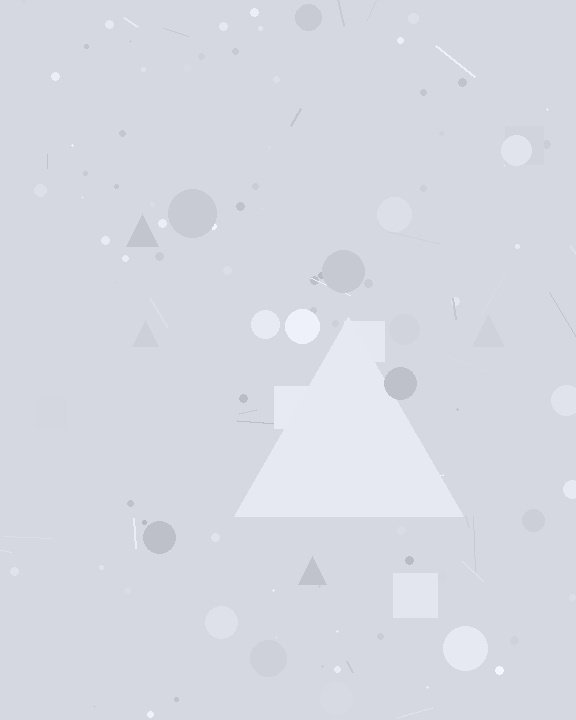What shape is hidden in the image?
A triangle is hidden in the image.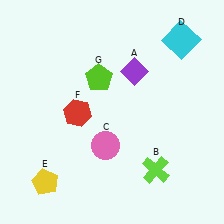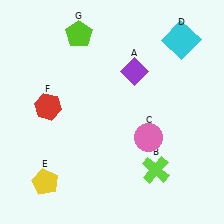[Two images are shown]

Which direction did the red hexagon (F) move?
The red hexagon (F) moved left.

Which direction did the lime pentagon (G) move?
The lime pentagon (G) moved up.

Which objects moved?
The objects that moved are: the pink circle (C), the red hexagon (F), the lime pentagon (G).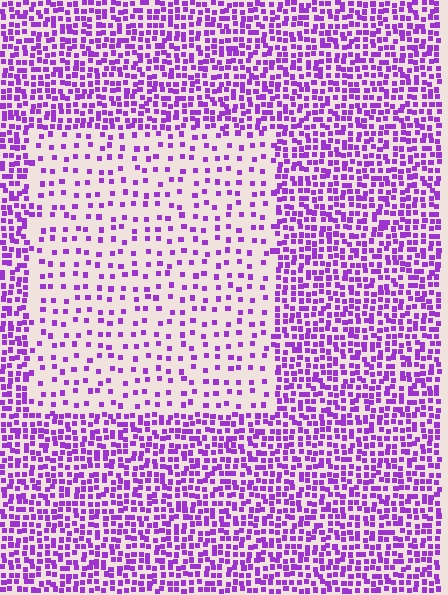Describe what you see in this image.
The image contains small purple elements arranged at two different densities. A rectangle-shaped region is visible where the elements are less densely packed than the surrounding area.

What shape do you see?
I see a rectangle.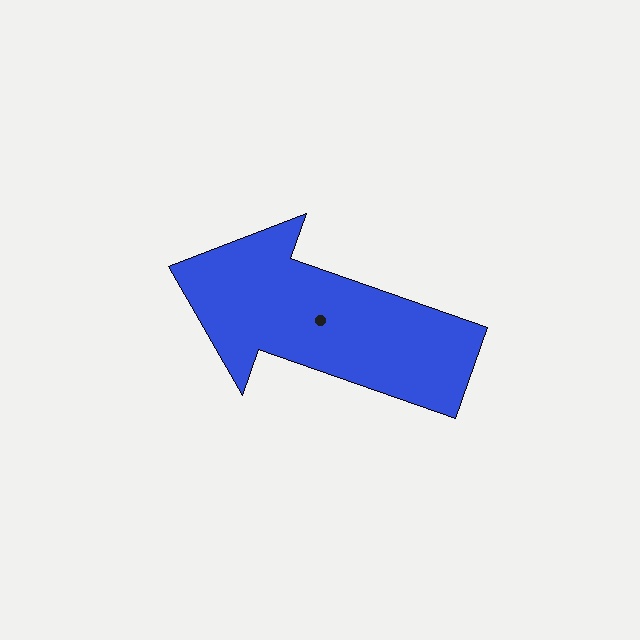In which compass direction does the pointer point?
West.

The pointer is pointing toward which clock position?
Roughly 10 o'clock.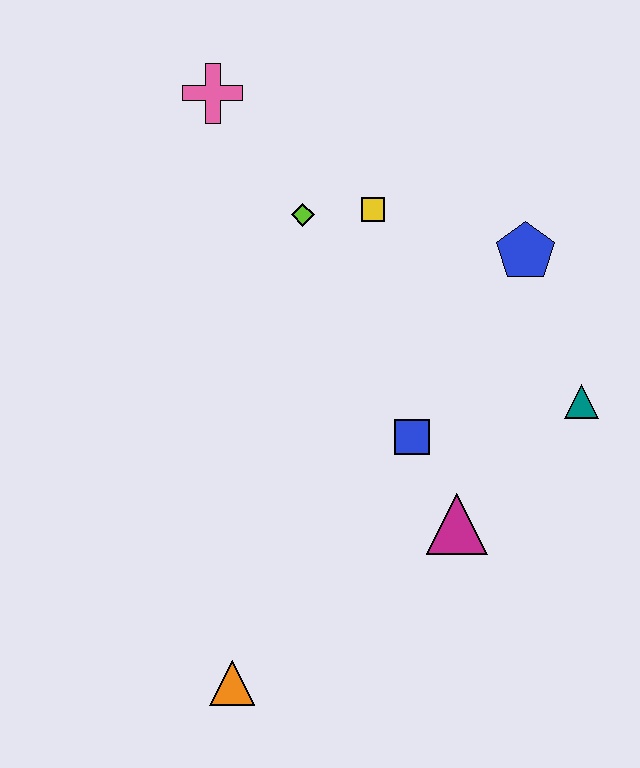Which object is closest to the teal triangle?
The blue pentagon is closest to the teal triangle.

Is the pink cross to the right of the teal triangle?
No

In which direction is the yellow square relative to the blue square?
The yellow square is above the blue square.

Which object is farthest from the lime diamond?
The orange triangle is farthest from the lime diamond.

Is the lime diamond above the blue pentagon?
Yes